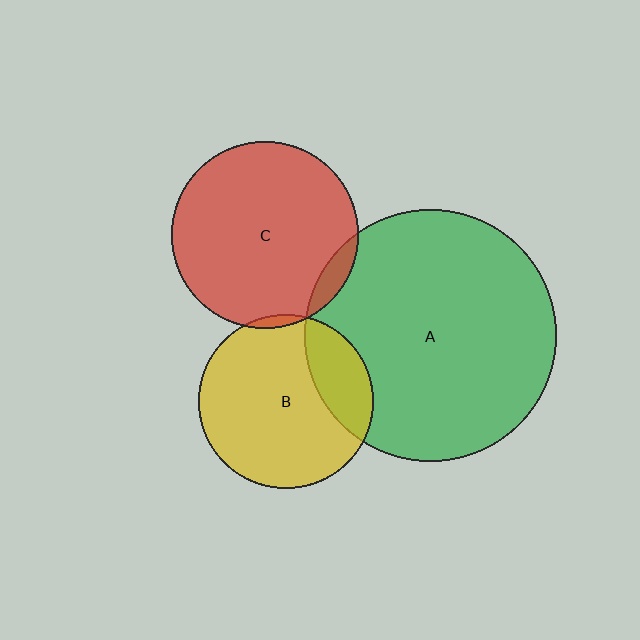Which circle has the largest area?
Circle A (green).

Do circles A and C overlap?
Yes.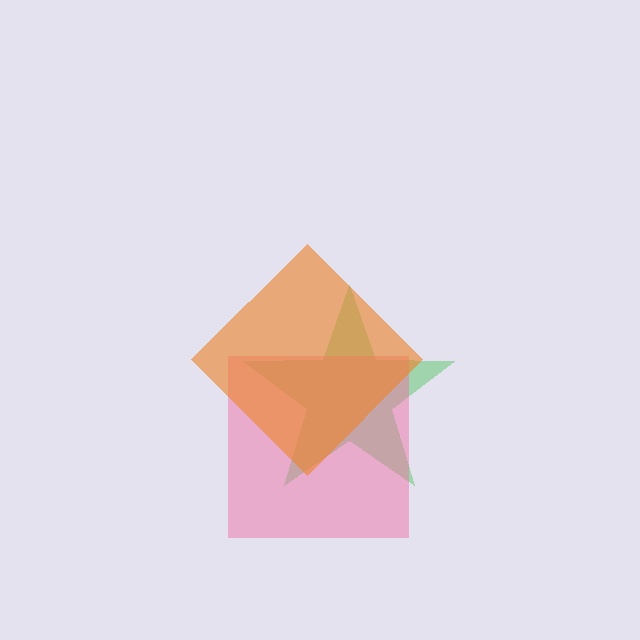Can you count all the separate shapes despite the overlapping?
Yes, there are 3 separate shapes.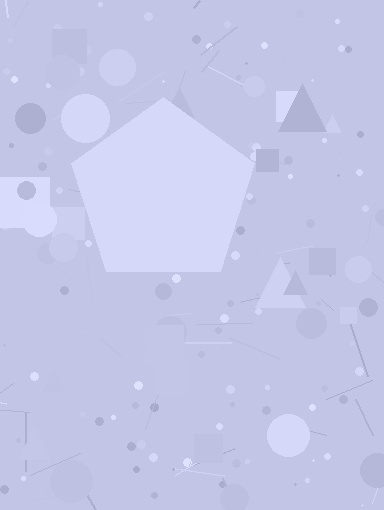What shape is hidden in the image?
A pentagon is hidden in the image.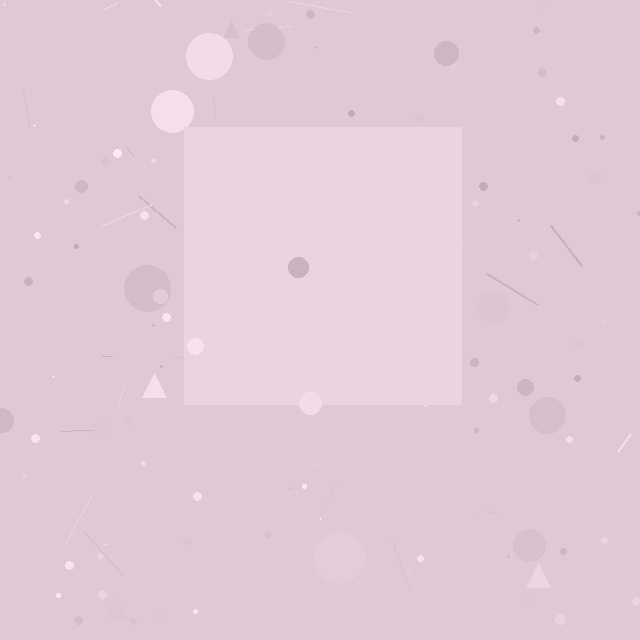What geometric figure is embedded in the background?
A square is embedded in the background.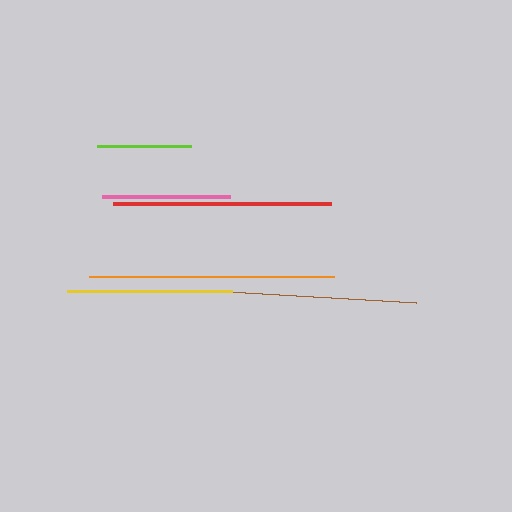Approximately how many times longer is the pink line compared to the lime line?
The pink line is approximately 1.4 times the length of the lime line.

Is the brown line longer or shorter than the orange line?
The orange line is longer than the brown line.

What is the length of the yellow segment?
The yellow segment is approximately 165 pixels long.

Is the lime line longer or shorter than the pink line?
The pink line is longer than the lime line.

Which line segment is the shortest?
The lime line is the shortest at approximately 95 pixels.